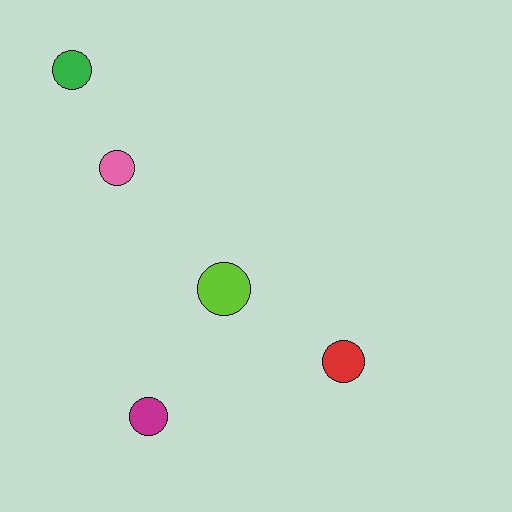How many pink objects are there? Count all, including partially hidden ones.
There is 1 pink object.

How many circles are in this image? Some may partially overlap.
There are 5 circles.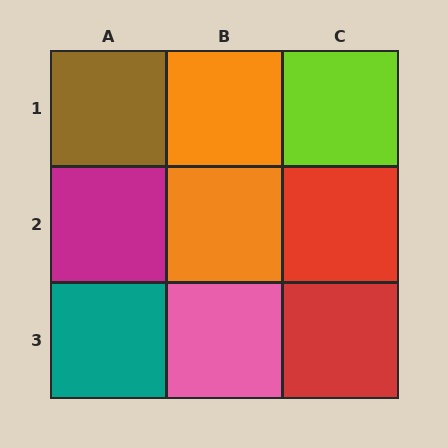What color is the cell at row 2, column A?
Magenta.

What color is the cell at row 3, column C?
Red.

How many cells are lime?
1 cell is lime.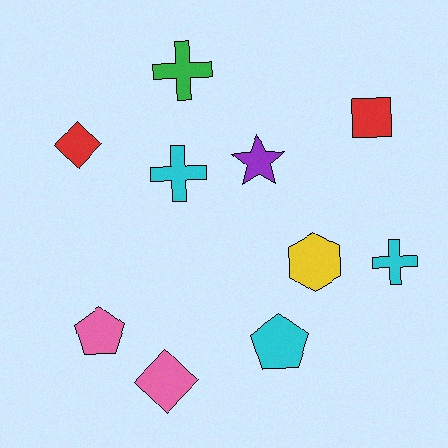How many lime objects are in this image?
There are no lime objects.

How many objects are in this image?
There are 10 objects.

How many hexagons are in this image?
There is 1 hexagon.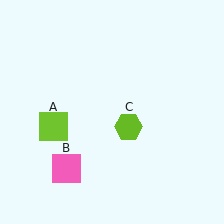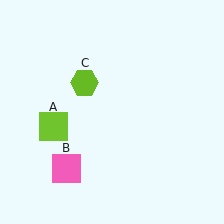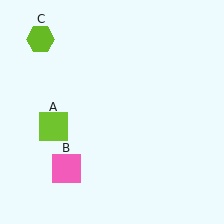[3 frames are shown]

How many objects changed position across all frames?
1 object changed position: lime hexagon (object C).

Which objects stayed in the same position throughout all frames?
Lime square (object A) and pink square (object B) remained stationary.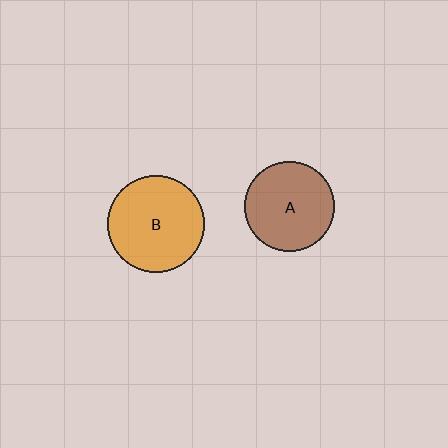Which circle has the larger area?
Circle B (orange).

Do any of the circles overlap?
No, none of the circles overlap.